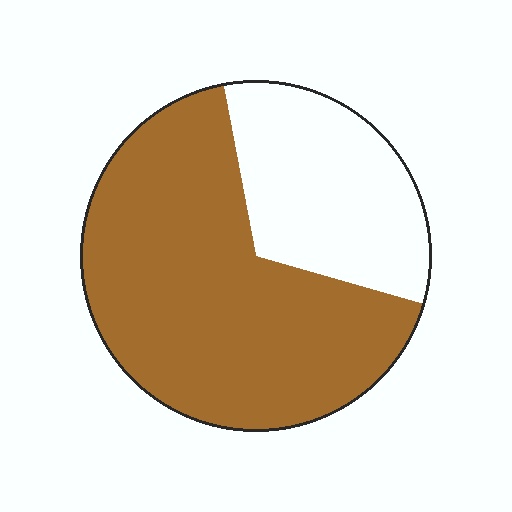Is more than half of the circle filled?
Yes.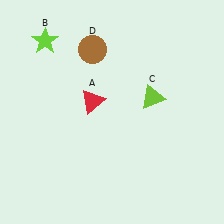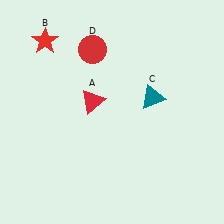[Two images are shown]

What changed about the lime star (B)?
In Image 1, B is lime. In Image 2, it changed to red.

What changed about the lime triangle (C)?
In Image 1, C is lime. In Image 2, it changed to teal.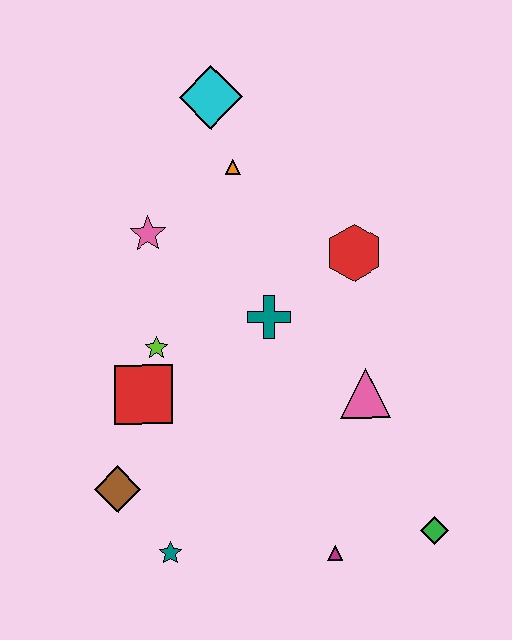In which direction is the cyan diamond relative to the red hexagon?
The cyan diamond is above the red hexagon.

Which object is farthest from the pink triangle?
The cyan diamond is farthest from the pink triangle.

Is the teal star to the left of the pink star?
No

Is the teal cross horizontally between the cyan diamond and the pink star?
No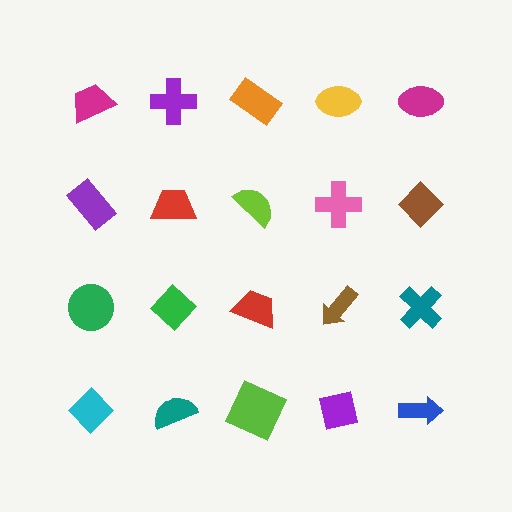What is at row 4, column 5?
A blue arrow.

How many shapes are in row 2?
5 shapes.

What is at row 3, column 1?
A green circle.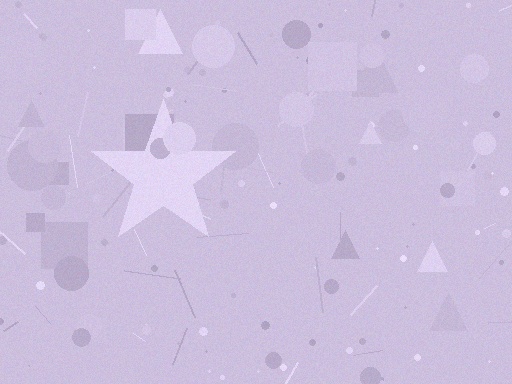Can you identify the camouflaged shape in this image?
The camouflaged shape is a star.